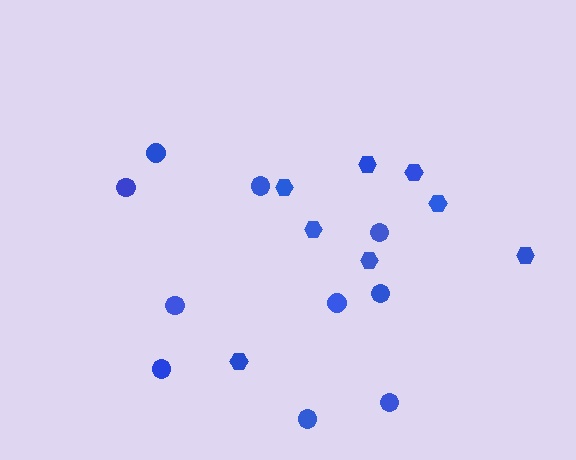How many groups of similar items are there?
There are 2 groups: one group of hexagons (8) and one group of circles (10).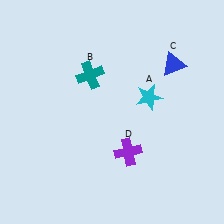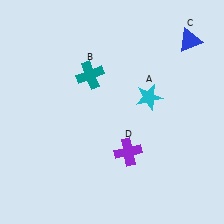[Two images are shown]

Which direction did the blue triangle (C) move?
The blue triangle (C) moved up.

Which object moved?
The blue triangle (C) moved up.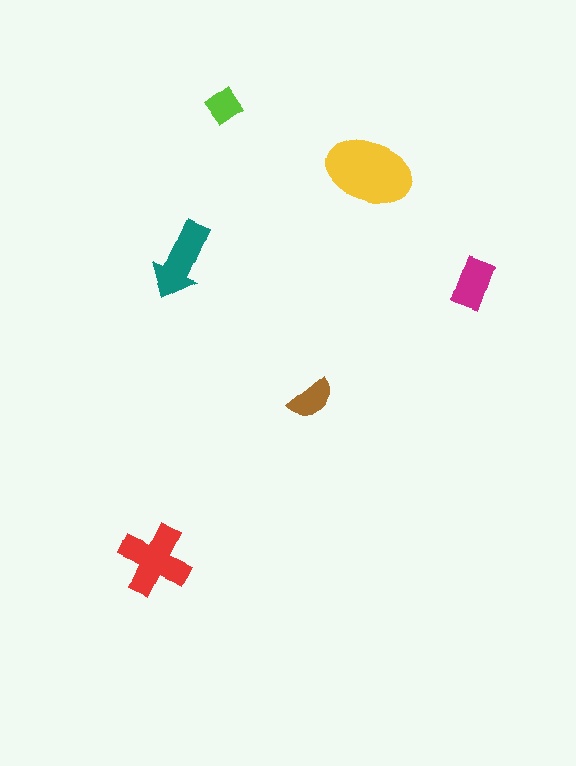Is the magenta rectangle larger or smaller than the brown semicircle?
Larger.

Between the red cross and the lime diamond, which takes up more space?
The red cross.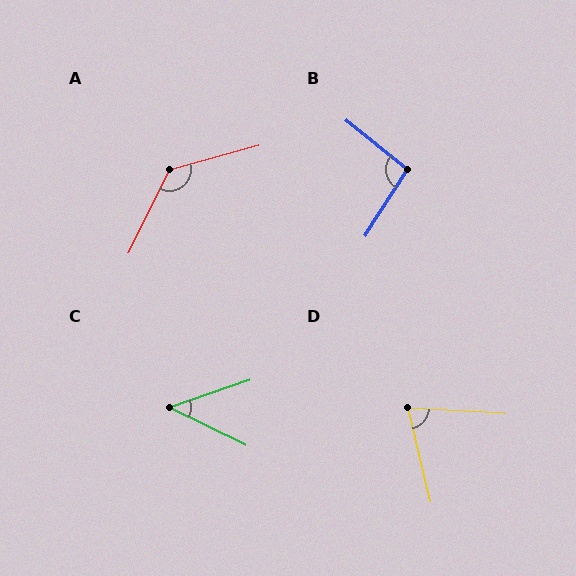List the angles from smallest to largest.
C (45°), D (73°), B (96°), A (132°).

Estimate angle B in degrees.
Approximately 96 degrees.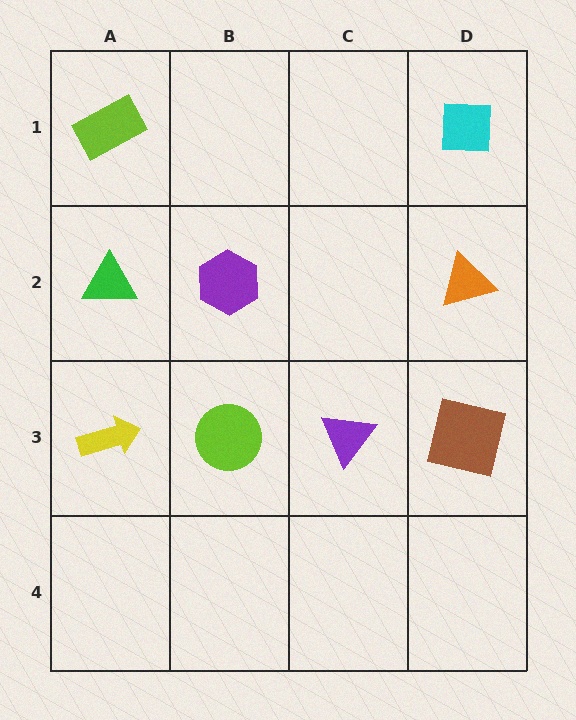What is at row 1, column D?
A cyan square.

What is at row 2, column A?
A green triangle.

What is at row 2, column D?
An orange triangle.